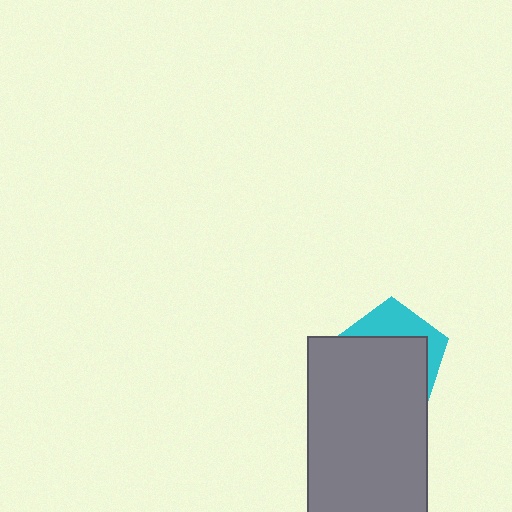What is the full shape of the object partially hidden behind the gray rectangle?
The partially hidden object is a cyan pentagon.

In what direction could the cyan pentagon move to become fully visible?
The cyan pentagon could move up. That would shift it out from behind the gray rectangle entirely.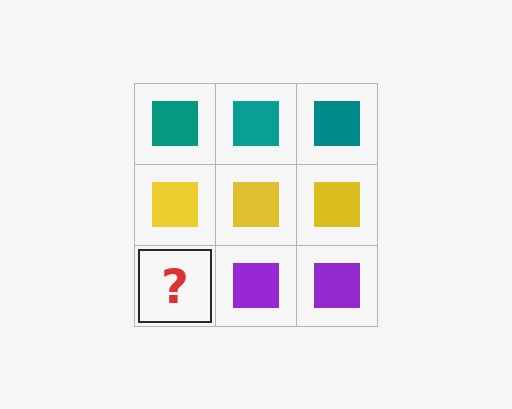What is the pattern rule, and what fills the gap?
The rule is that each row has a consistent color. The gap should be filled with a purple square.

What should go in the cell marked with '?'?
The missing cell should contain a purple square.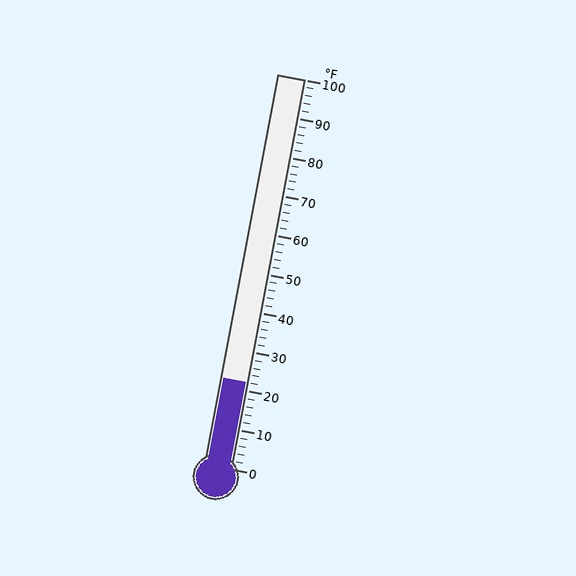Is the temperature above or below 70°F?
The temperature is below 70°F.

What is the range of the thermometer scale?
The thermometer scale ranges from 0°F to 100°F.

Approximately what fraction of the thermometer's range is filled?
The thermometer is filled to approximately 20% of its range.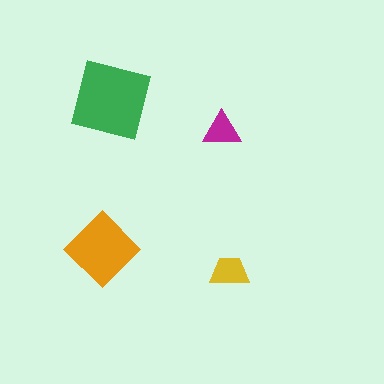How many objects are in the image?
There are 4 objects in the image.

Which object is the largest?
The green square.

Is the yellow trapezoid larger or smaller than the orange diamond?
Smaller.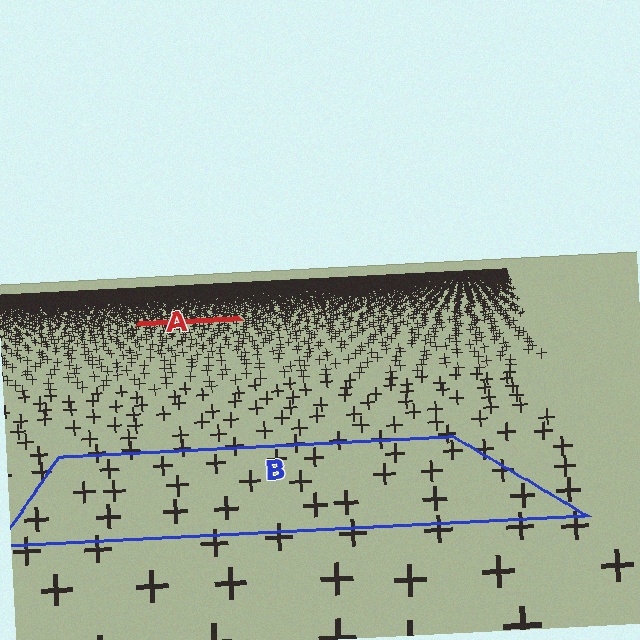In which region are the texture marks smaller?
The texture marks are smaller in region A, because it is farther away.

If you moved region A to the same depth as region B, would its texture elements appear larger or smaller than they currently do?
They would appear larger. At a closer depth, the same texture elements are projected at a bigger on-screen size.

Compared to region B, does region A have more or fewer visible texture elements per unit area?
Region A has more texture elements per unit area — they are packed more densely because it is farther away.